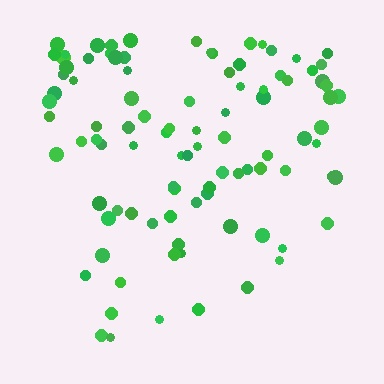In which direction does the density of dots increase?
From bottom to top, with the top side densest.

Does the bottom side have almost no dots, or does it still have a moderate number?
Still a moderate number, just noticeably fewer than the top.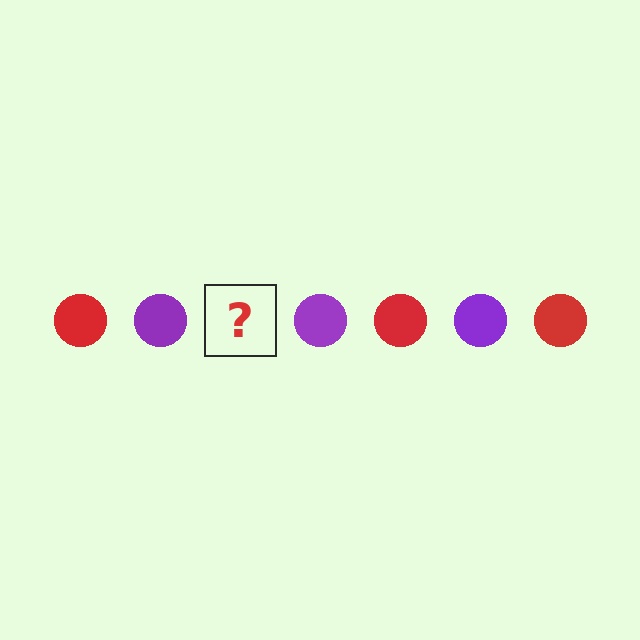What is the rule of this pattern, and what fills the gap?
The rule is that the pattern cycles through red, purple circles. The gap should be filled with a red circle.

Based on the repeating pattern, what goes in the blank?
The blank should be a red circle.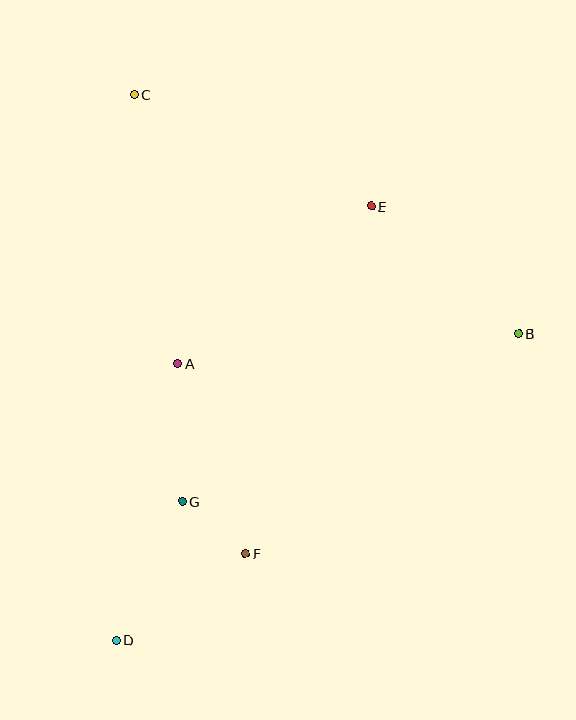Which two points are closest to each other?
Points F and G are closest to each other.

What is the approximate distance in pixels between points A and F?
The distance between A and F is approximately 202 pixels.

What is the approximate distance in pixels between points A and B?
The distance between A and B is approximately 342 pixels.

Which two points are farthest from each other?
Points C and D are farthest from each other.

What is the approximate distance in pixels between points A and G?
The distance between A and G is approximately 138 pixels.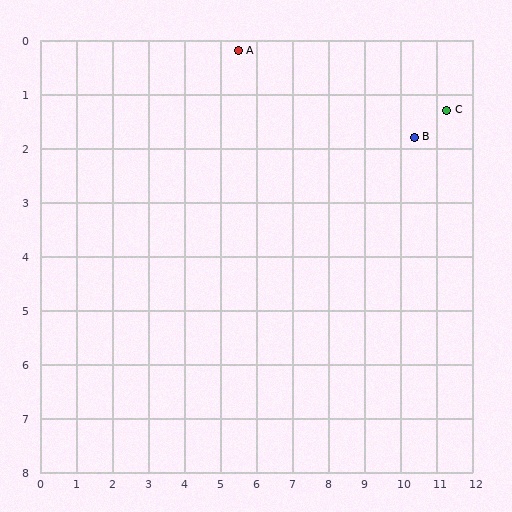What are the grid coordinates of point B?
Point B is at approximately (10.4, 1.8).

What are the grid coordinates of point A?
Point A is at approximately (5.5, 0.2).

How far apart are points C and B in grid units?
Points C and B are about 1.0 grid units apart.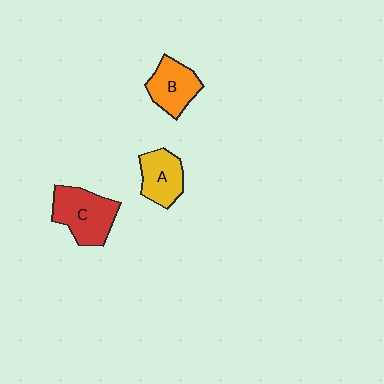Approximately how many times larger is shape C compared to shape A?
Approximately 1.4 times.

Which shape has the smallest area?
Shape A (yellow).